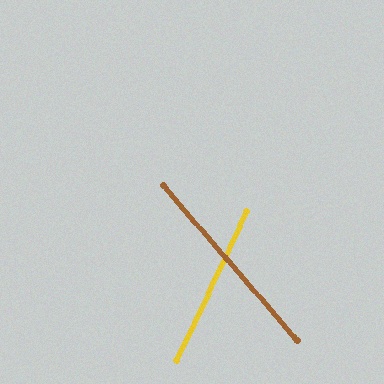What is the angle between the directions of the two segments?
Approximately 66 degrees.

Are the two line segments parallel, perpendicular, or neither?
Neither parallel nor perpendicular — they differ by about 66°.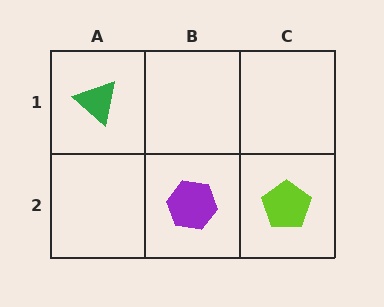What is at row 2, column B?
A purple hexagon.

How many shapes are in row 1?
1 shape.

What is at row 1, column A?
A green triangle.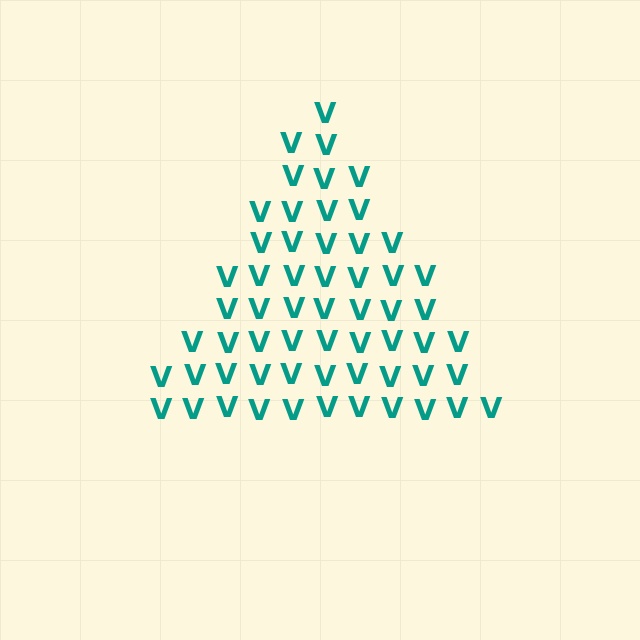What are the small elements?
The small elements are letter V's.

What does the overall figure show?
The overall figure shows a triangle.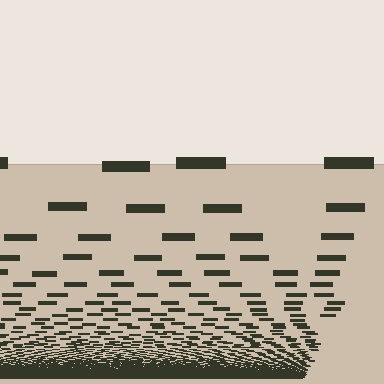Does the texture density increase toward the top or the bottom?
Density increases toward the bottom.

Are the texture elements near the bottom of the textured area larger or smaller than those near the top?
Smaller. The gradient is inverted — elements near the bottom are smaller and denser.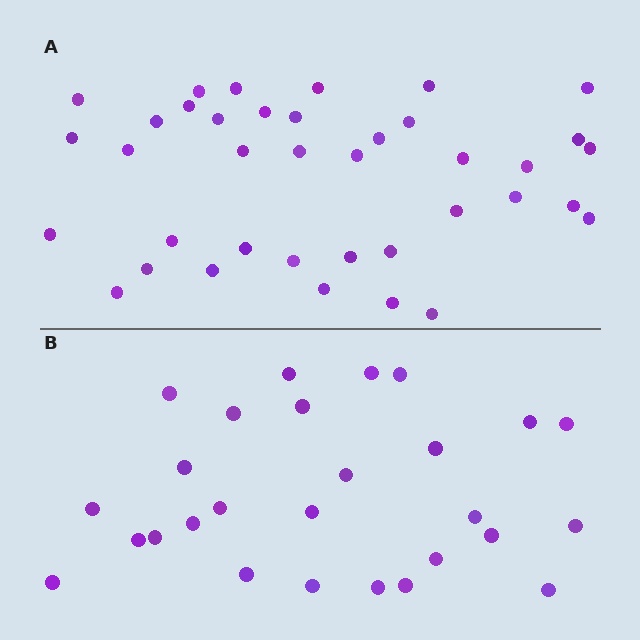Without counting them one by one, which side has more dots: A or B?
Region A (the top region) has more dots.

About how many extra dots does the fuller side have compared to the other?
Region A has roughly 12 or so more dots than region B.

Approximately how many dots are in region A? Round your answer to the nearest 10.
About 40 dots. (The exact count is 38, which rounds to 40.)